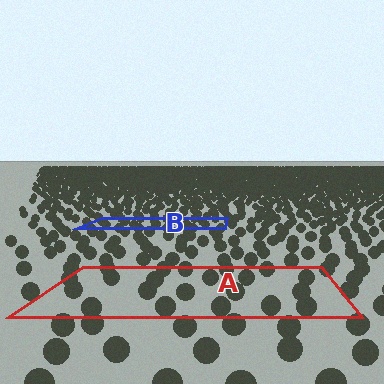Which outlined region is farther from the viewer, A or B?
Region B is farther from the viewer — the texture elements inside it appear smaller and more densely packed.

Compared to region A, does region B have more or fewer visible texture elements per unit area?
Region B has more texture elements per unit area — they are packed more densely because it is farther away.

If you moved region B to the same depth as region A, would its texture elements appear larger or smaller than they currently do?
They would appear larger. At a closer depth, the same texture elements are projected at a bigger on-screen size.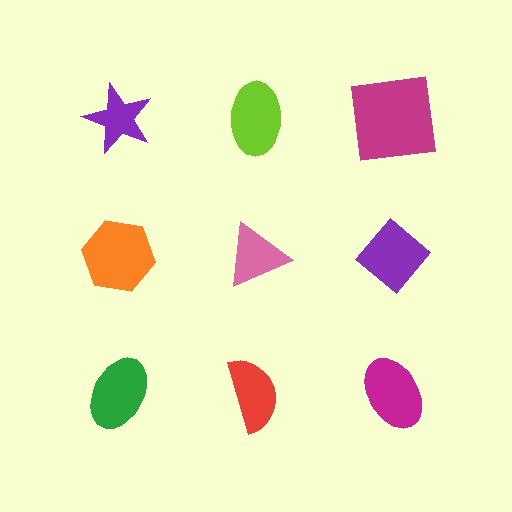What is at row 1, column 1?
A purple star.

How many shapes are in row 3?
3 shapes.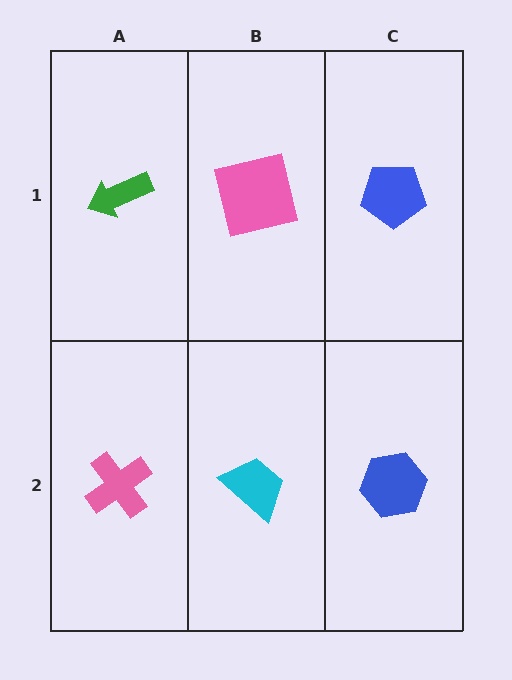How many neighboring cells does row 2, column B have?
3.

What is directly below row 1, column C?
A blue hexagon.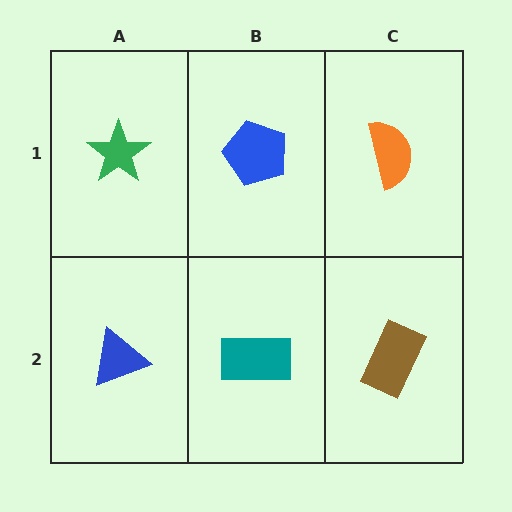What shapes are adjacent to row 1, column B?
A teal rectangle (row 2, column B), a green star (row 1, column A), an orange semicircle (row 1, column C).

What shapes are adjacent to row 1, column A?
A blue triangle (row 2, column A), a blue pentagon (row 1, column B).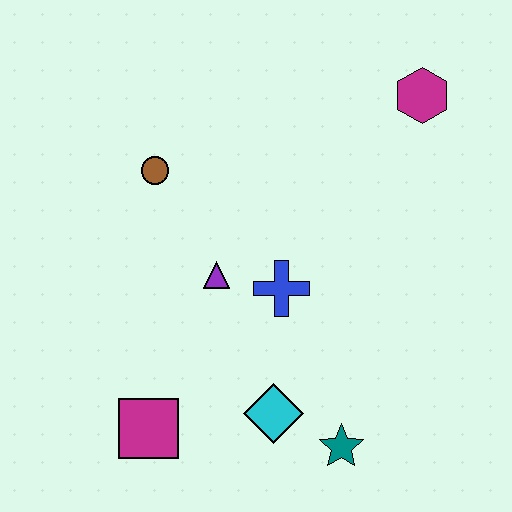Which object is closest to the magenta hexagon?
The blue cross is closest to the magenta hexagon.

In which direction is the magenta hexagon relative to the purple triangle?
The magenta hexagon is to the right of the purple triangle.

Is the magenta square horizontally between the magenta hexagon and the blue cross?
No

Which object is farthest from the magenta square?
The magenta hexagon is farthest from the magenta square.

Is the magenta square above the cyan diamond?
No